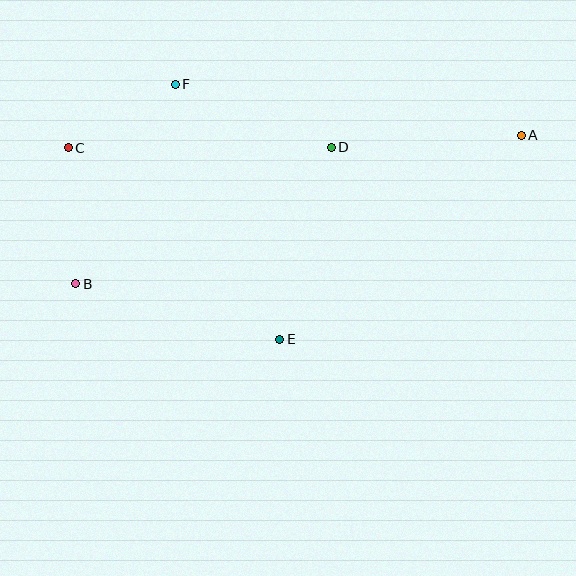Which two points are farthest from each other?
Points A and B are farthest from each other.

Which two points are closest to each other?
Points C and F are closest to each other.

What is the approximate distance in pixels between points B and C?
The distance between B and C is approximately 136 pixels.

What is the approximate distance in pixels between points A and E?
The distance between A and E is approximately 316 pixels.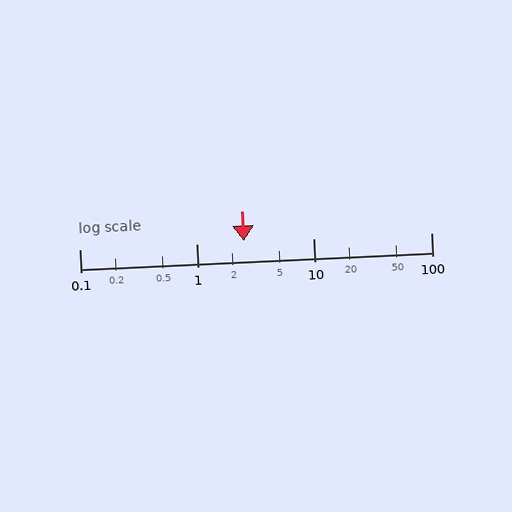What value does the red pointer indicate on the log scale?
The pointer indicates approximately 2.5.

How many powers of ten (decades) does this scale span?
The scale spans 3 decades, from 0.1 to 100.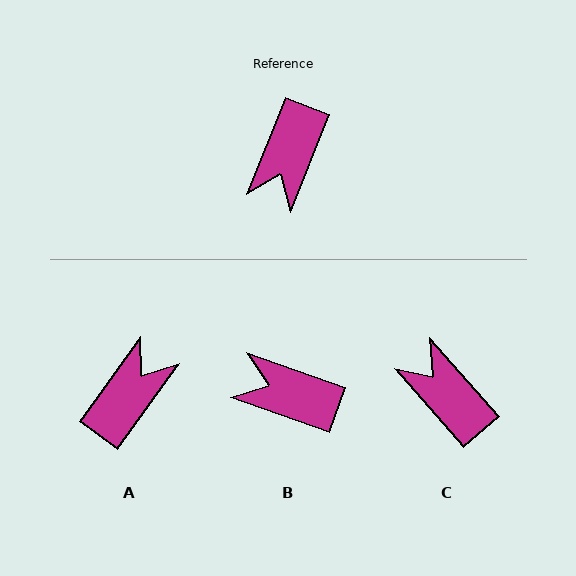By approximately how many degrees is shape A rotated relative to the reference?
Approximately 166 degrees counter-clockwise.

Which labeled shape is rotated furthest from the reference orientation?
A, about 166 degrees away.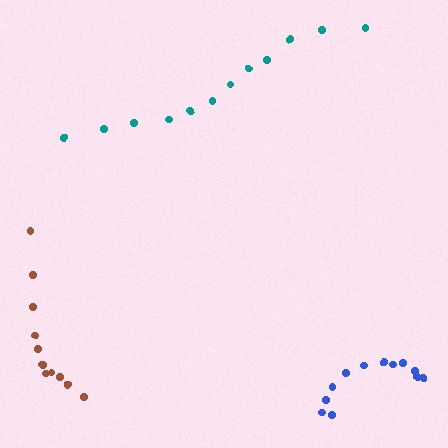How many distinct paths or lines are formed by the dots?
There are 3 distinct paths.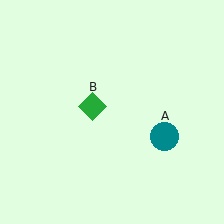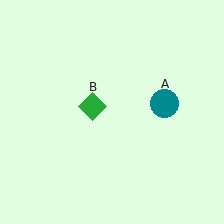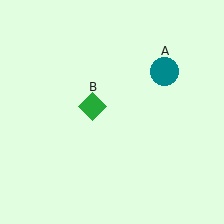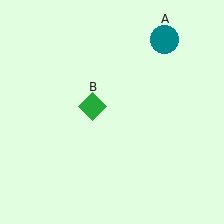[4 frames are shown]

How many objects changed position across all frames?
1 object changed position: teal circle (object A).